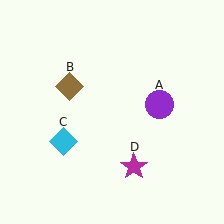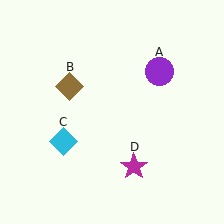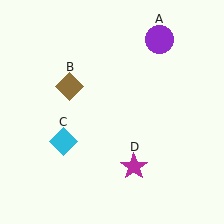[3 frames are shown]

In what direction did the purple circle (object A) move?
The purple circle (object A) moved up.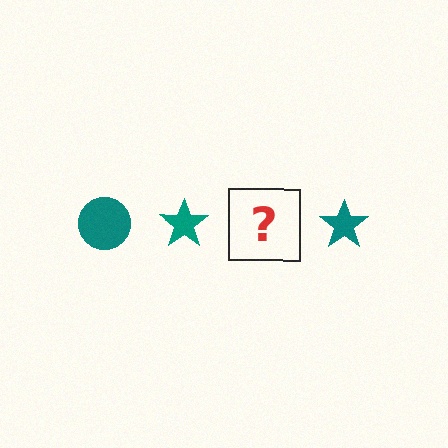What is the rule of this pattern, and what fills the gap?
The rule is that the pattern cycles through circle, star shapes in teal. The gap should be filled with a teal circle.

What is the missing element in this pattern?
The missing element is a teal circle.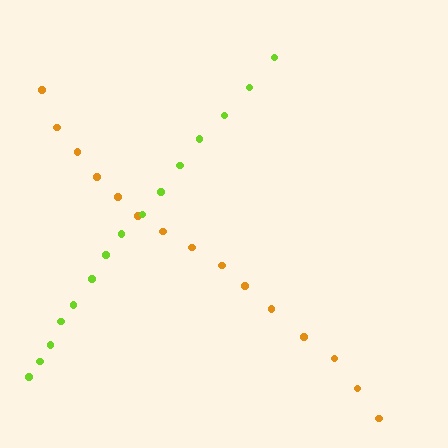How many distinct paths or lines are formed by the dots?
There are 2 distinct paths.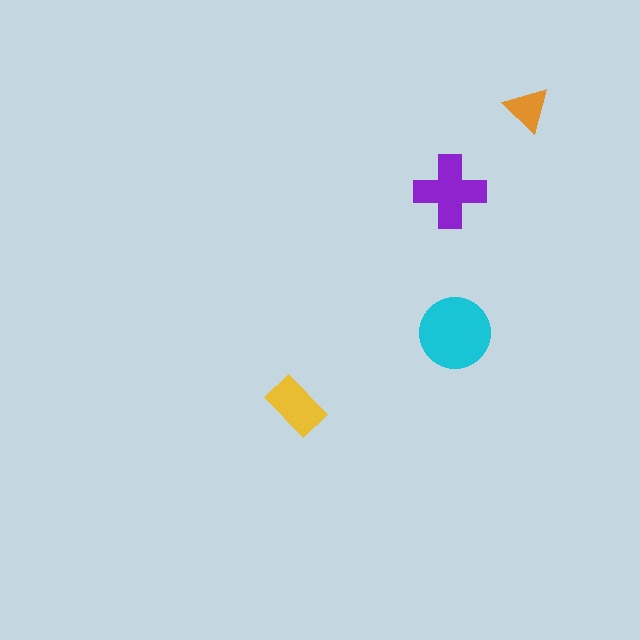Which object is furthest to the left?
The yellow rectangle is leftmost.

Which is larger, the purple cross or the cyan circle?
The cyan circle.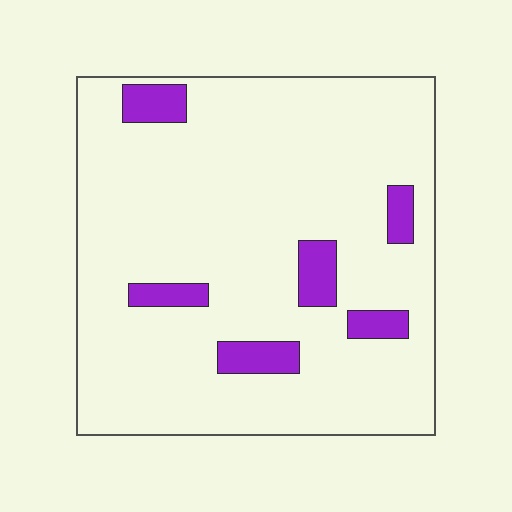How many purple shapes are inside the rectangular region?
6.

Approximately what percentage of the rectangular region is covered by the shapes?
Approximately 10%.